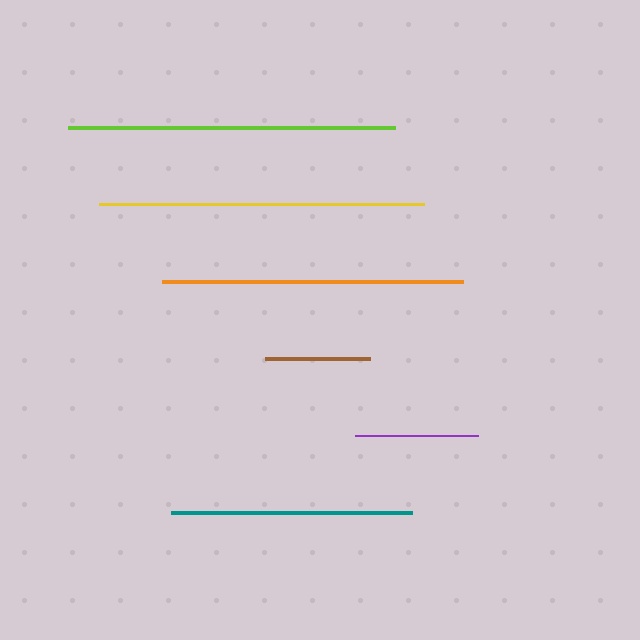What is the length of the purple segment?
The purple segment is approximately 124 pixels long.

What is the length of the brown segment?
The brown segment is approximately 105 pixels long.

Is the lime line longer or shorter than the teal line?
The lime line is longer than the teal line.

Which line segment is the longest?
The lime line is the longest at approximately 326 pixels.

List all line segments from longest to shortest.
From longest to shortest: lime, yellow, orange, teal, purple, brown.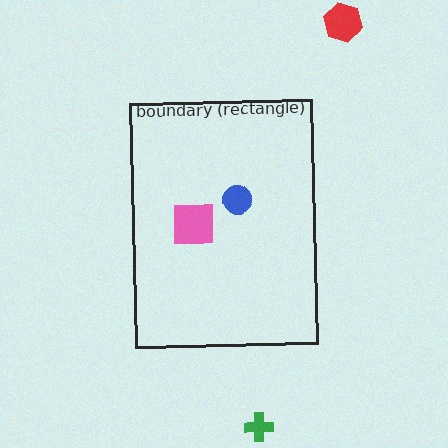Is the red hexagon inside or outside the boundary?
Outside.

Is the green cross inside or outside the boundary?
Outside.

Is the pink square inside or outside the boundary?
Inside.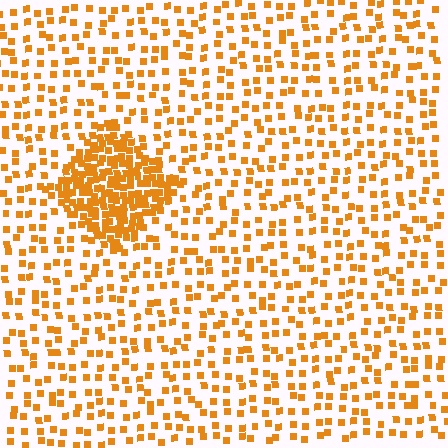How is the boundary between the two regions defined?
The boundary is defined by a change in element density (approximately 3.1x ratio). All elements are the same color, size, and shape.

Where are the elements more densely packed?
The elements are more densely packed inside the diamond boundary.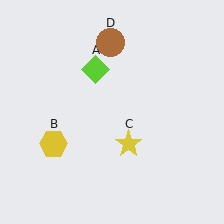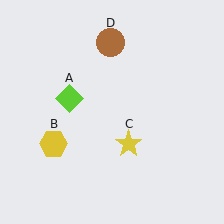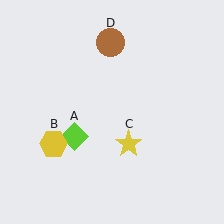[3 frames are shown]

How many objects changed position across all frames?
1 object changed position: lime diamond (object A).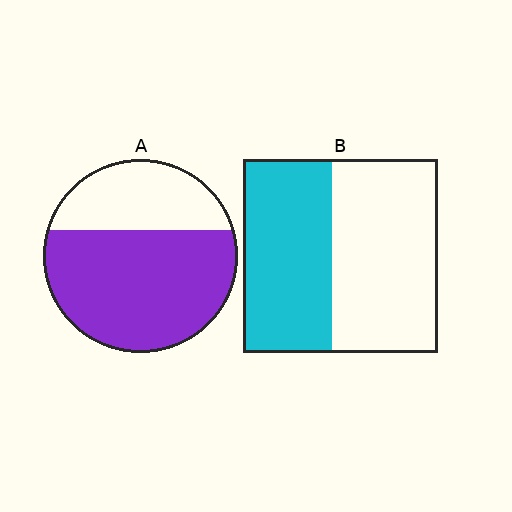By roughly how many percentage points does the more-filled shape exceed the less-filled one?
By roughly 20 percentage points (A over B).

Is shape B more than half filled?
No.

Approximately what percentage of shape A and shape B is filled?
A is approximately 65% and B is approximately 45%.